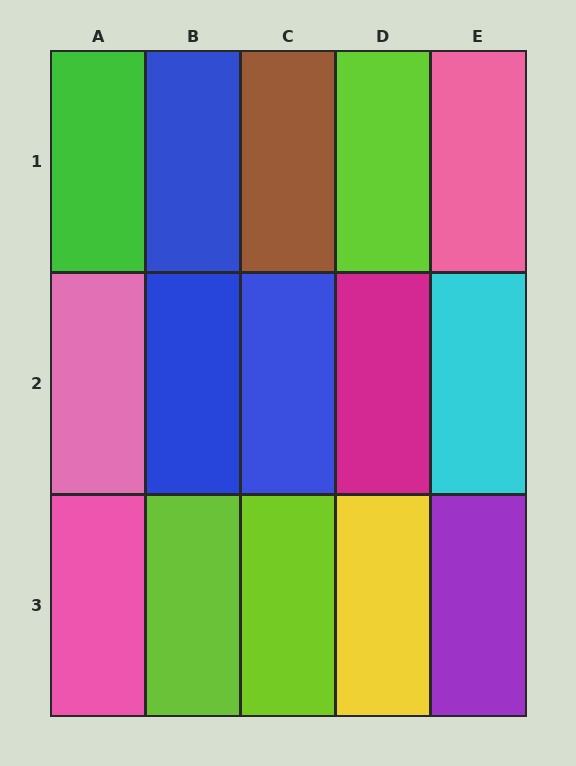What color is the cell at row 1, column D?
Lime.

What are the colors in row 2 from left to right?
Pink, blue, blue, magenta, cyan.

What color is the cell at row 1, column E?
Pink.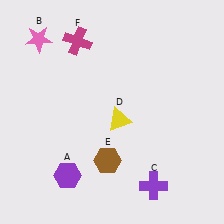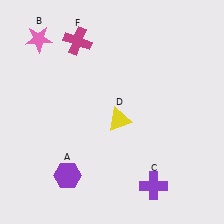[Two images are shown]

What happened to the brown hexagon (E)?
The brown hexagon (E) was removed in Image 2. It was in the bottom-left area of Image 1.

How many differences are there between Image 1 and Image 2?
There is 1 difference between the two images.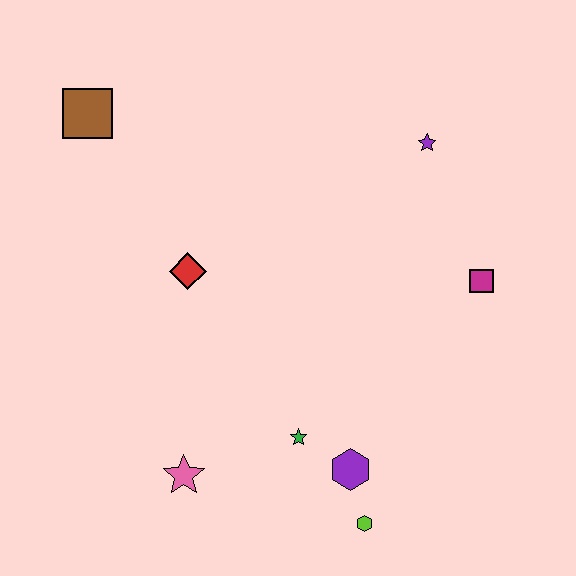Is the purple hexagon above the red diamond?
No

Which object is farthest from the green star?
The brown square is farthest from the green star.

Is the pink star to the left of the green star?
Yes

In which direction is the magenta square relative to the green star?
The magenta square is to the right of the green star.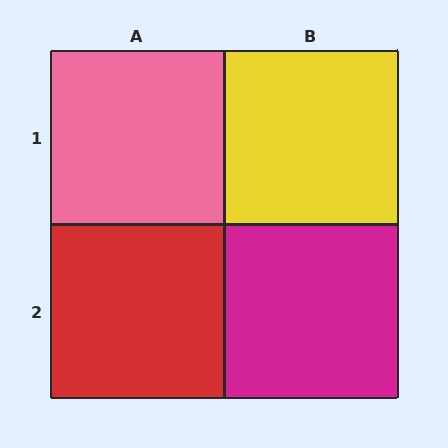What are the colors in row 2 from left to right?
Red, magenta.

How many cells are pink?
1 cell is pink.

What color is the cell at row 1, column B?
Yellow.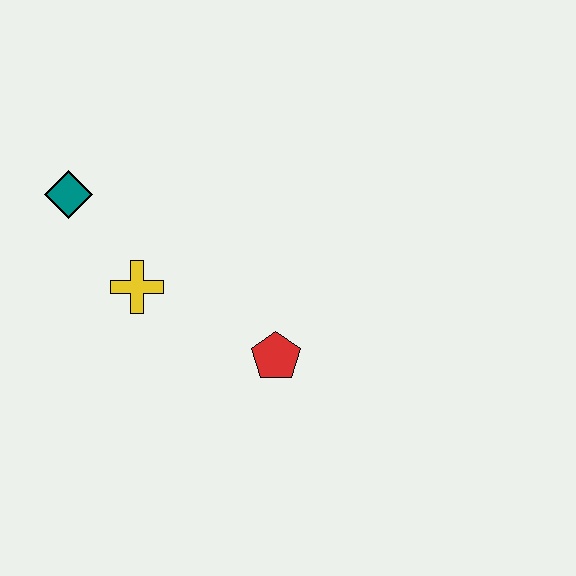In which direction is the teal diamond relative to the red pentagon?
The teal diamond is to the left of the red pentagon.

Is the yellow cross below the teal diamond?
Yes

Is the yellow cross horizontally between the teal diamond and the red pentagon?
Yes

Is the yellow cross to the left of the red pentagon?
Yes